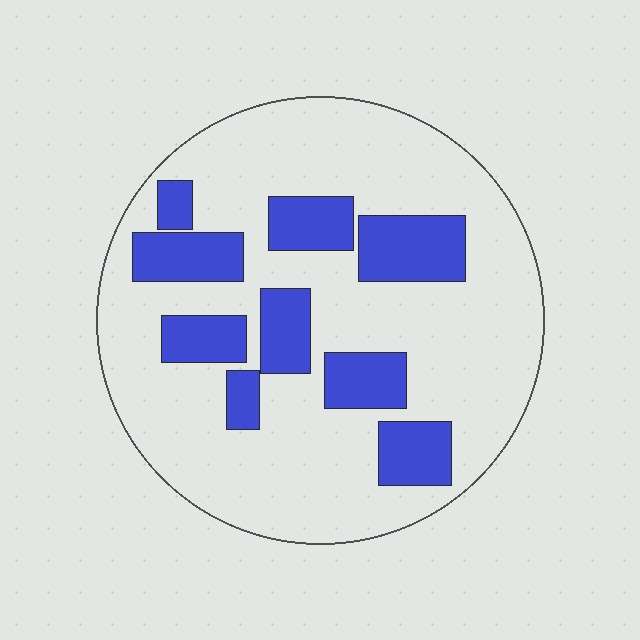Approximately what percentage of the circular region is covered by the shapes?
Approximately 25%.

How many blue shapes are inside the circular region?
9.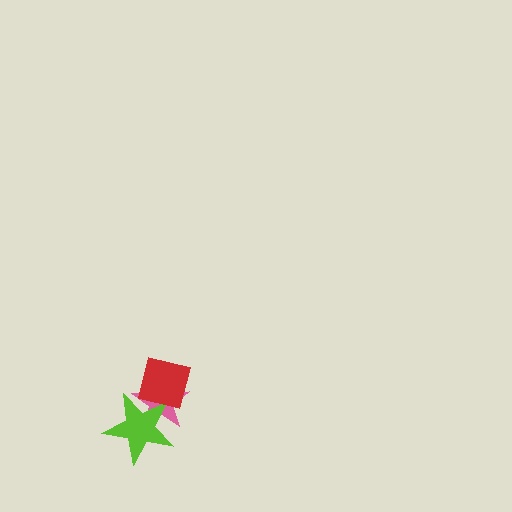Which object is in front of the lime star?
The red square is in front of the lime star.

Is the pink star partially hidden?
Yes, it is partially covered by another shape.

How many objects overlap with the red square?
2 objects overlap with the red square.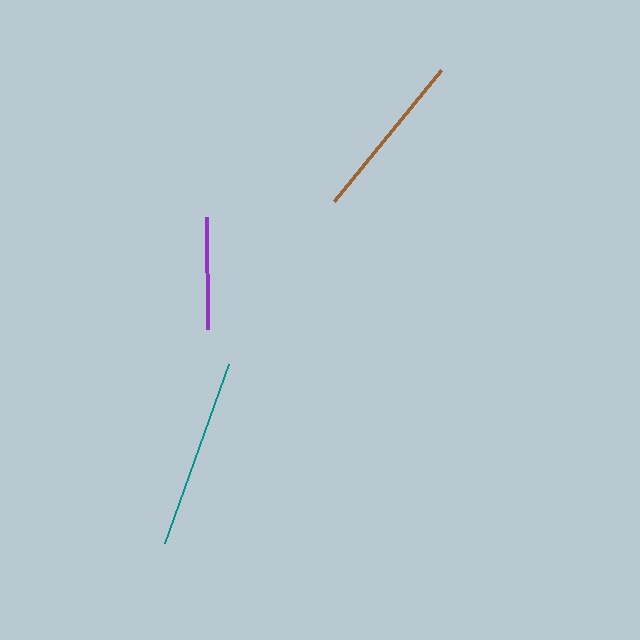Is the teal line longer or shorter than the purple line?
The teal line is longer than the purple line.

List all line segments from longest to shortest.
From longest to shortest: teal, brown, purple.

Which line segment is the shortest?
The purple line is the shortest at approximately 112 pixels.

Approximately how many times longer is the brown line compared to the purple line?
The brown line is approximately 1.5 times the length of the purple line.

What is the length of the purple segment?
The purple segment is approximately 112 pixels long.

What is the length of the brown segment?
The brown segment is approximately 169 pixels long.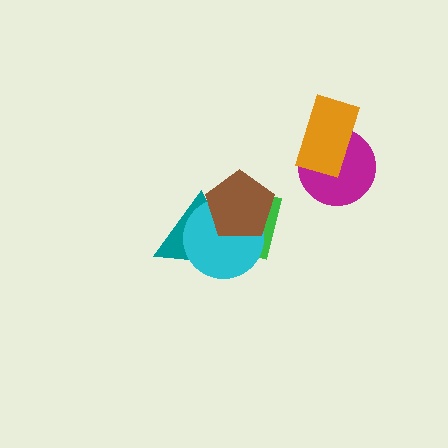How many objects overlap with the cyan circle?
3 objects overlap with the cyan circle.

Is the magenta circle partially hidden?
Yes, it is partially covered by another shape.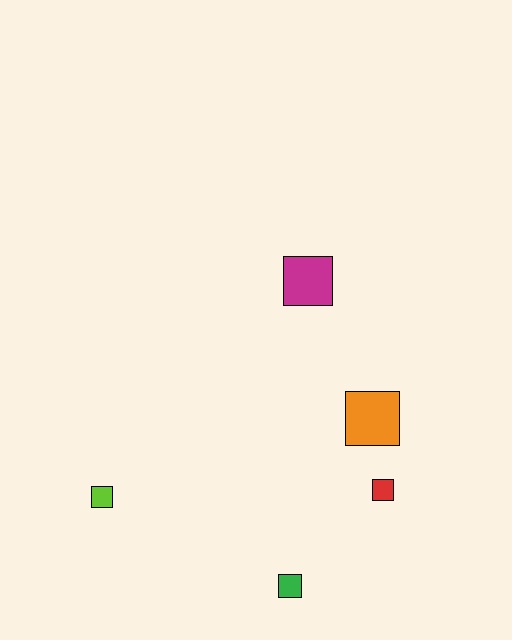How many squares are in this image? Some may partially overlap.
There are 5 squares.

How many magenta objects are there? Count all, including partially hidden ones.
There is 1 magenta object.